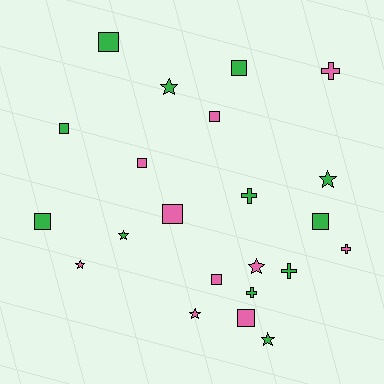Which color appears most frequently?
Green, with 12 objects.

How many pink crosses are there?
There are 2 pink crosses.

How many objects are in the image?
There are 22 objects.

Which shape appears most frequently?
Square, with 10 objects.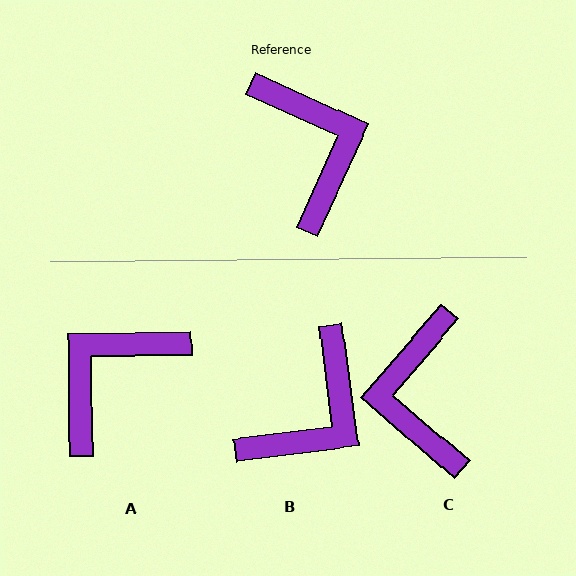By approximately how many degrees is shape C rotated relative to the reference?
Approximately 164 degrees counter-clockwise.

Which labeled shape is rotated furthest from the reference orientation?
C, about 164 degrees away.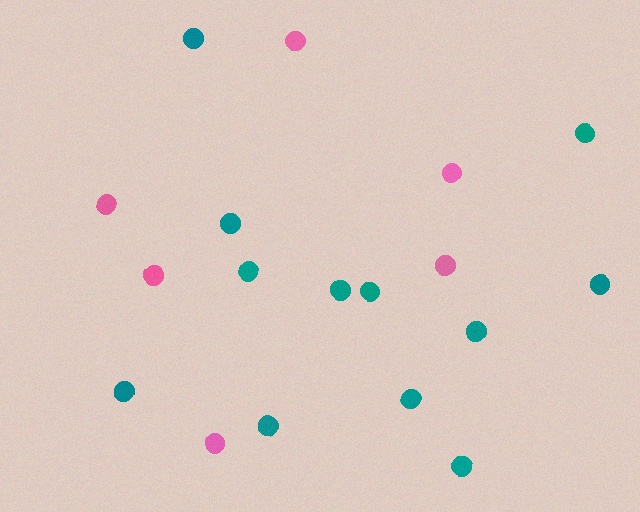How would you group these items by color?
There are 2 groups: one group of pink circles (6) and one group of teal circles (12).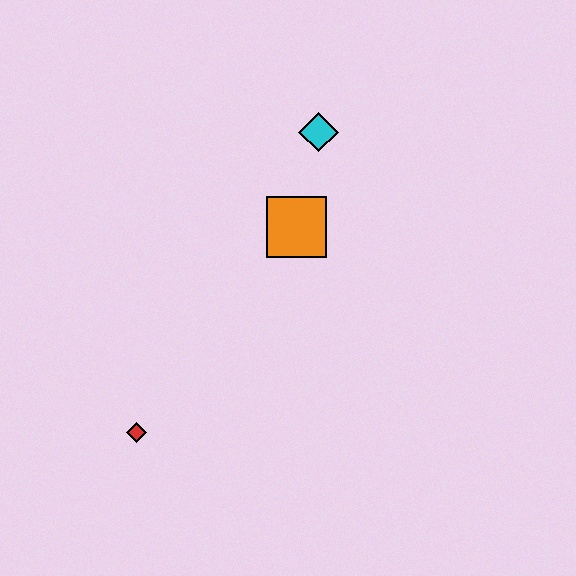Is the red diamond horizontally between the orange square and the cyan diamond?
No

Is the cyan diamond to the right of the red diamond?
Yes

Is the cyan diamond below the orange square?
No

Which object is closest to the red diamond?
The orange square is closest to the red diamond.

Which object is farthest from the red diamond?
The cyan diamond is farthest from the red diamond.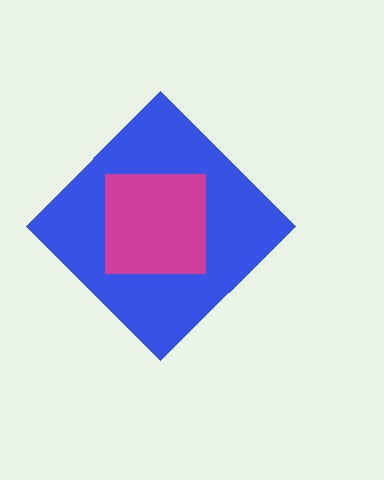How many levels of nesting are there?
2.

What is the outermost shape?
The blue diamond.